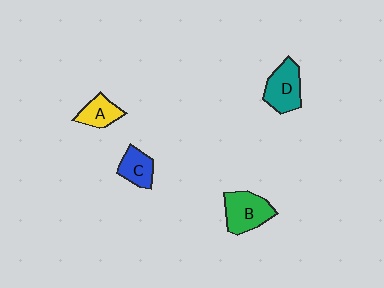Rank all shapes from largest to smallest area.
From largest to smallest: B (green), D (teal), C (blue), A (yellow).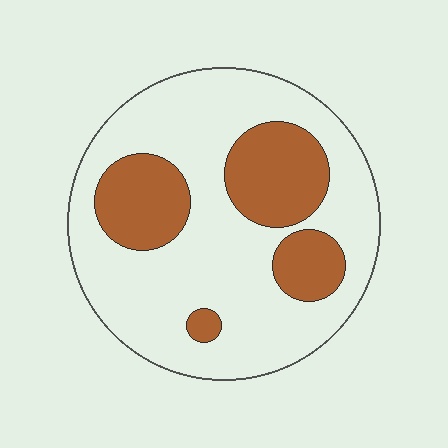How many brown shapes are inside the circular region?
4.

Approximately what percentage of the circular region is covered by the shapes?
Approximately 30%.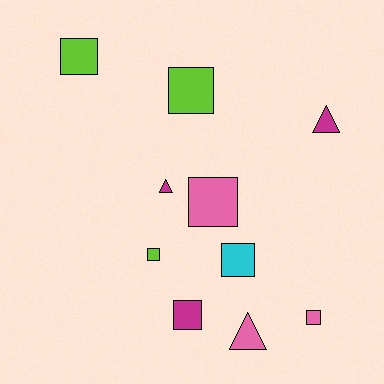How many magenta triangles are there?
There are 2 magenta triangles.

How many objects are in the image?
There are 10 objects.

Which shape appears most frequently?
Square, with 7 objects.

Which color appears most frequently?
Magenta, with 3 objects.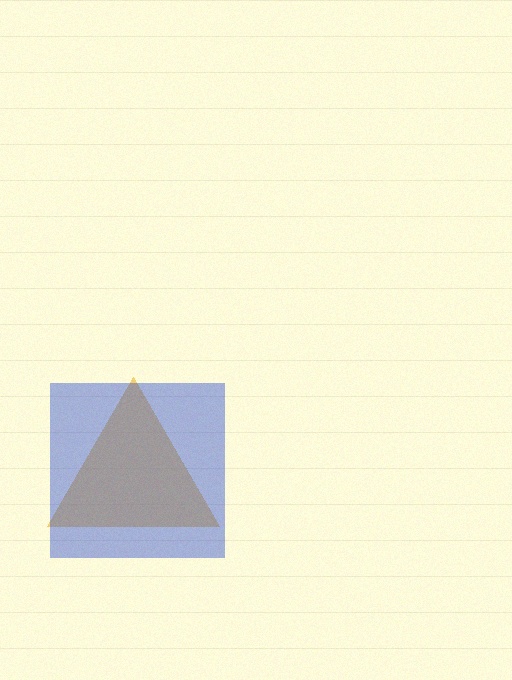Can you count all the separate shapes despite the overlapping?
Yes, there are 2 separate shapes.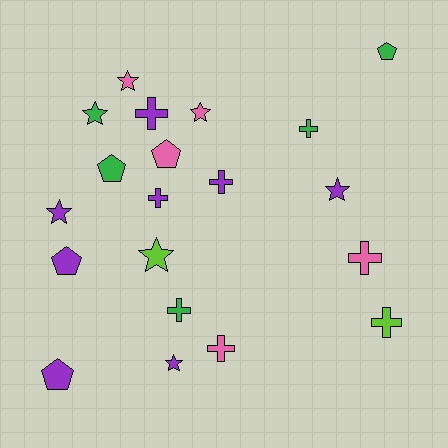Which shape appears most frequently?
Cross, with 8 objects.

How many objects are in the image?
There are 20 objects.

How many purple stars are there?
There are 3 purple stars.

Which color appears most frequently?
Purple, with 8 objects.